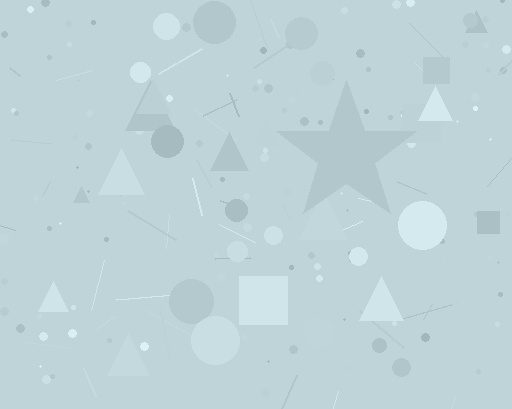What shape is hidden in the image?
A star is hidden in the image.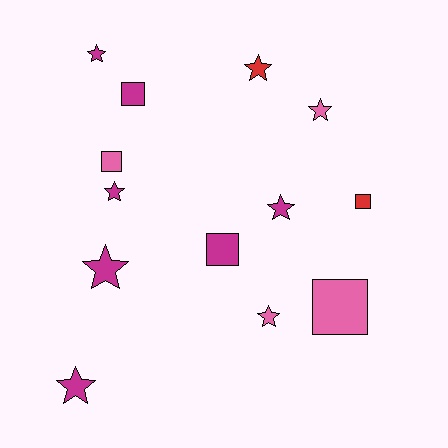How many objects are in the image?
There are 13 objects.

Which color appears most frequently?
Magenta, with 7 objects.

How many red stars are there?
There is 1 red star.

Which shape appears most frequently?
Star, with 8 objects.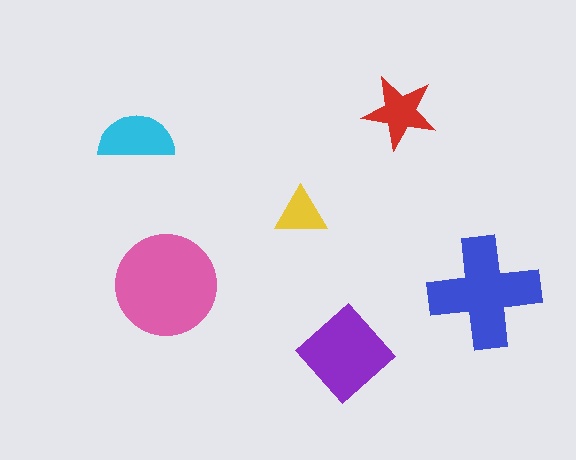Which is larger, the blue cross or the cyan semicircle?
The blue cross.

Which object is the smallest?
The yellow triangle.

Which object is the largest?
The pink circle.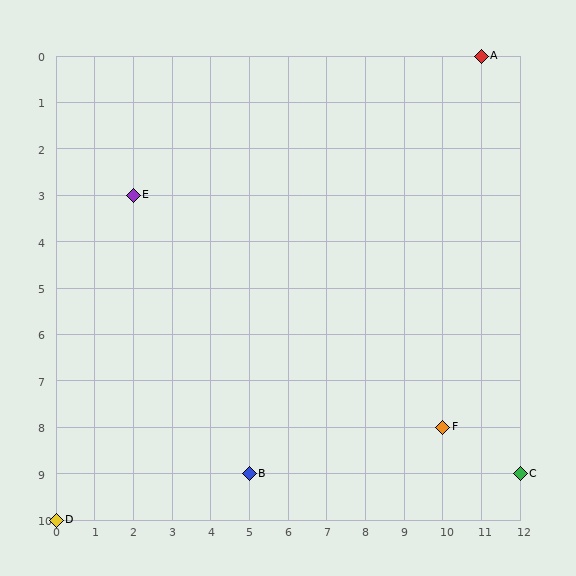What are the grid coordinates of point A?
Point A is at grid coordinates (11, 0).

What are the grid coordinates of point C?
Point C is at grid coordinates (12, 9).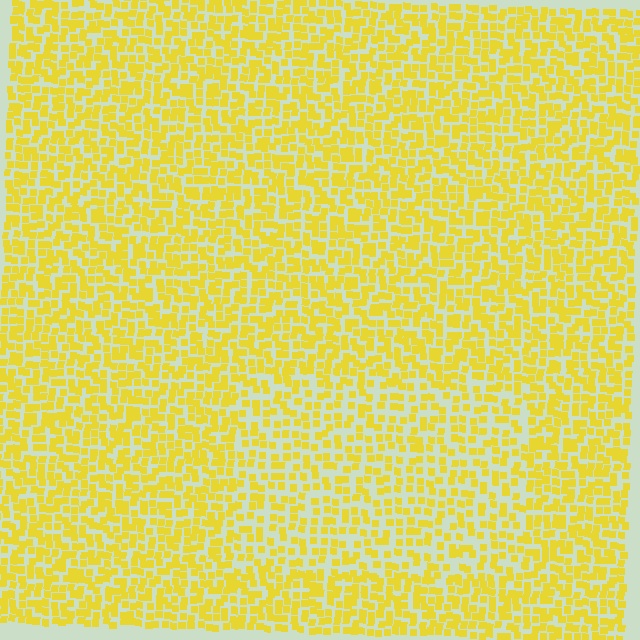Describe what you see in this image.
The image contains small yellow elements arranged at two different densities. A rectangle-shaped region is visible where the elements are less densely packed than the surrounding area.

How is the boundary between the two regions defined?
The boundary is defined by a change in element density (approximately 1.5x ratio). All elements are the same color, size, and shape.